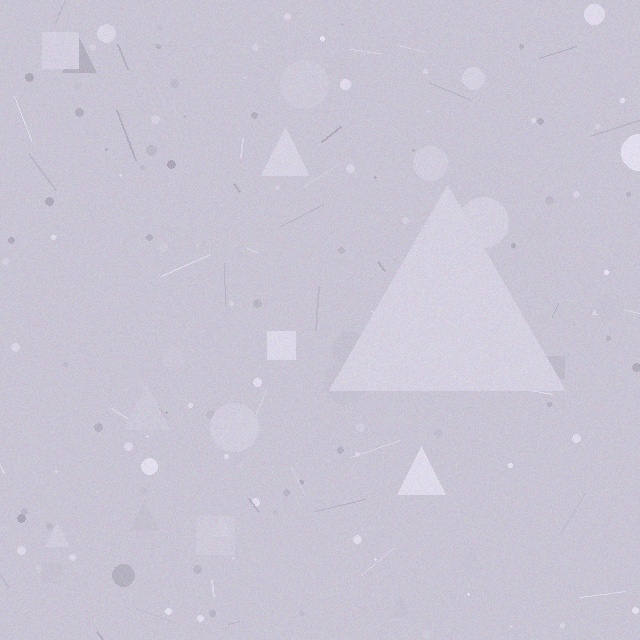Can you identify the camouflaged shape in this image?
The camouflaged shape is a triangle.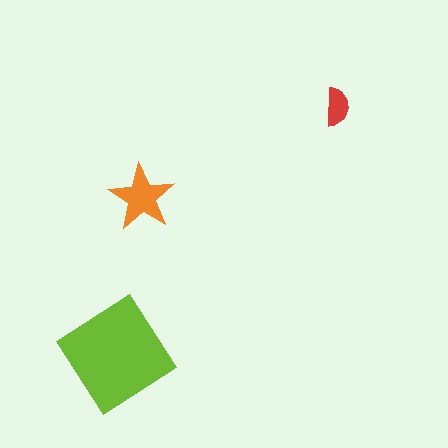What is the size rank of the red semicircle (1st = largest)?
3rd.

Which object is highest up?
The red semicircle is topmost.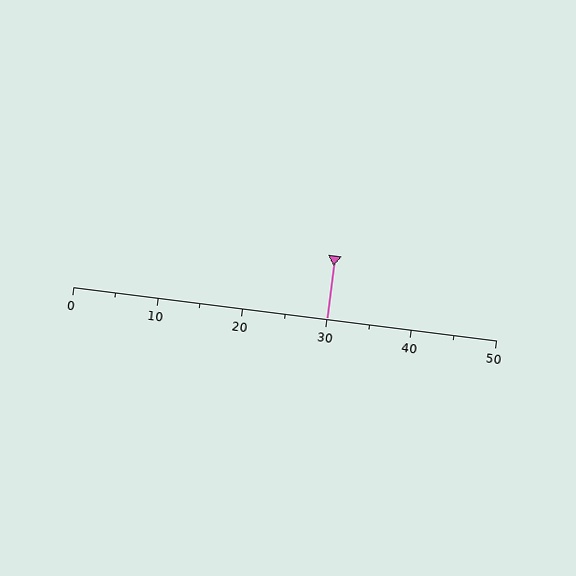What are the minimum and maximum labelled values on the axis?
The axis runs from 0 to 50.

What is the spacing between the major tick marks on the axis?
The major ticks are spaced 10 apart.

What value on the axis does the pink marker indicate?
The marker indicates approximately 30.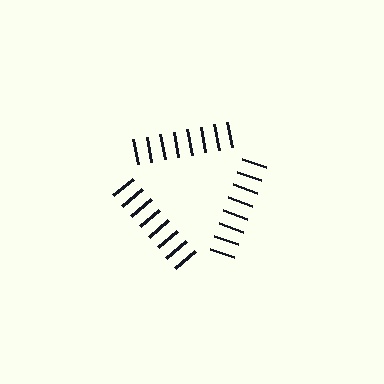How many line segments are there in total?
24 — 8 along each of the 3 edges.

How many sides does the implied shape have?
3 sides — the line-ends trace a triangle.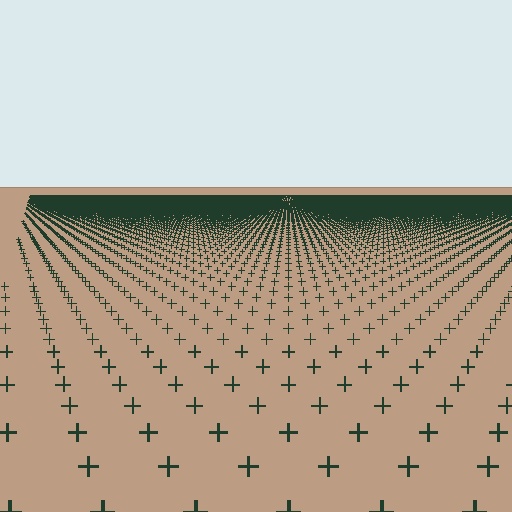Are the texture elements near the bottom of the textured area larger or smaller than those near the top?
Larger. Near the bottom, elements are closer to the viewer and appear at a bigger on-screen size.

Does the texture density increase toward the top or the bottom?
Density increases toward the top.